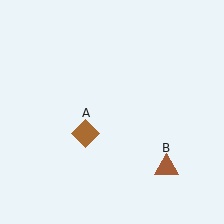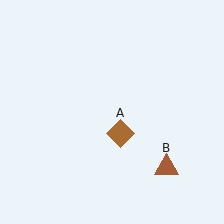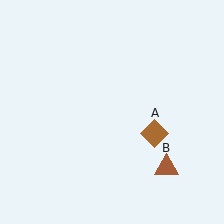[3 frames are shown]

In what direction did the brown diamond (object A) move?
The brown diamond (object A) moved right.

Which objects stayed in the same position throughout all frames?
Brown triangle (object B) remained stationary.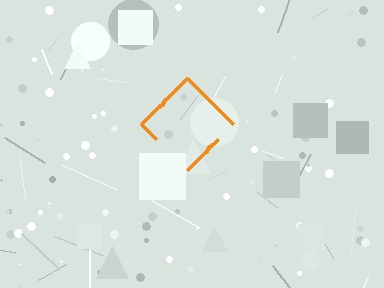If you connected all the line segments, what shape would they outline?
They would outline a diamond.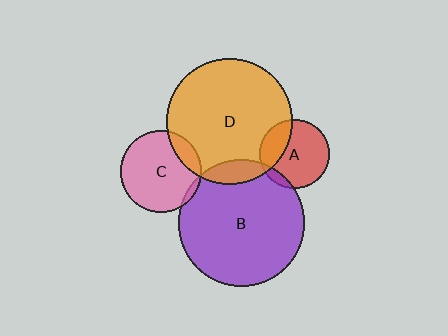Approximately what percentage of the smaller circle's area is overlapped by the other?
Approximately 10%.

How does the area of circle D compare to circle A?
Approximately 3.3 times.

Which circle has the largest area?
Circle D (orange).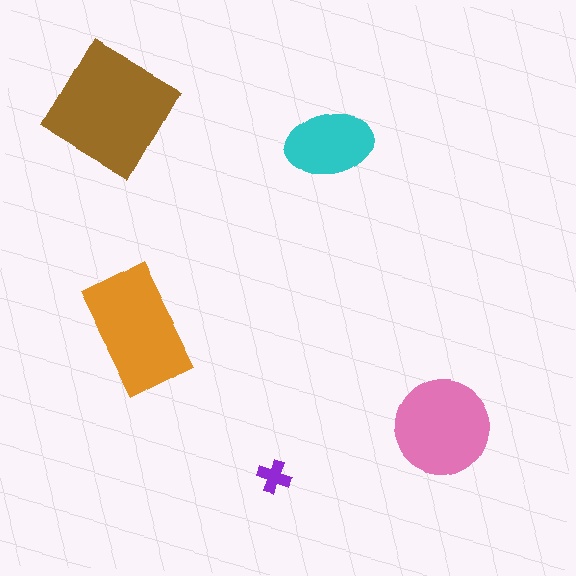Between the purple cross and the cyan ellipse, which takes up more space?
The cyan ellipse.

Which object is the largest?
The brown diamond.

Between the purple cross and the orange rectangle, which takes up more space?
The orange rectangle.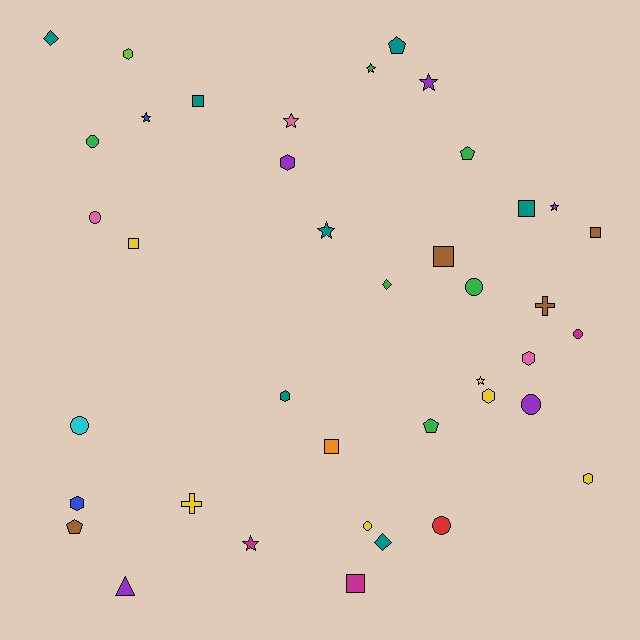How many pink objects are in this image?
There are 3 pink objects.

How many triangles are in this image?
There is 1 triangle.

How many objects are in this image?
There are 40 objects.